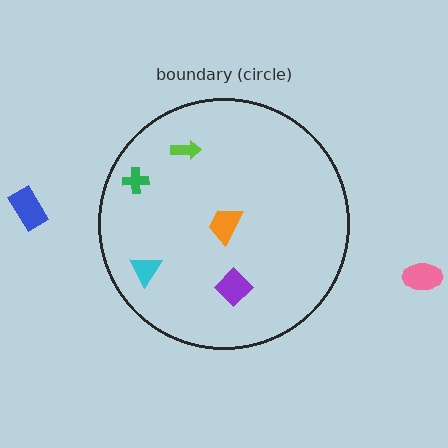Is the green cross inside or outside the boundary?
Inside.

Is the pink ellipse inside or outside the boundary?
Outside.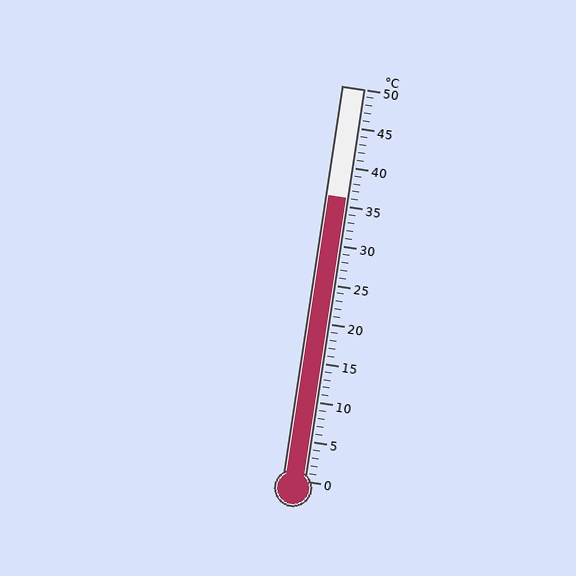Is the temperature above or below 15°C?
The temperature is above 15°C.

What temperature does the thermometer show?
The thermometer shows approximately 36°C.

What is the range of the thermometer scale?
The thermometer scale ranges from 0°C to 50°C.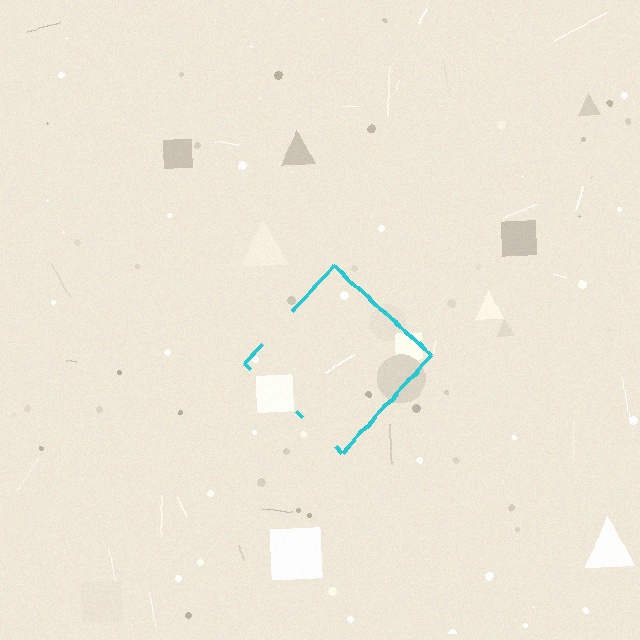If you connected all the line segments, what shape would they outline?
They would outline a diamond.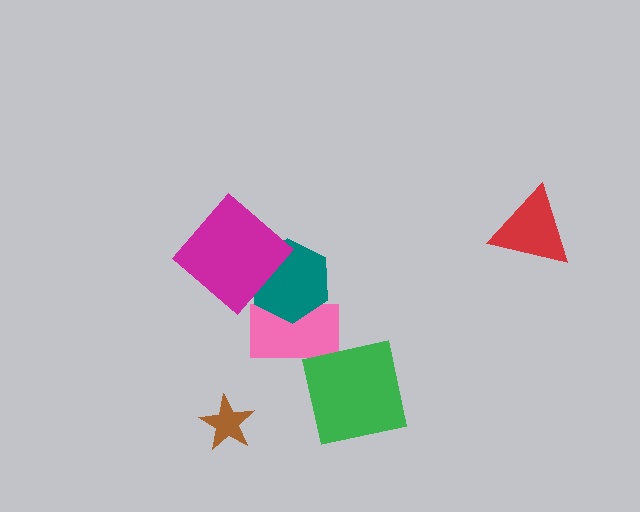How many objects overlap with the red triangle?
0 objects overlap with the red triangle.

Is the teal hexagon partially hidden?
Yes, it is partially covered by another shape.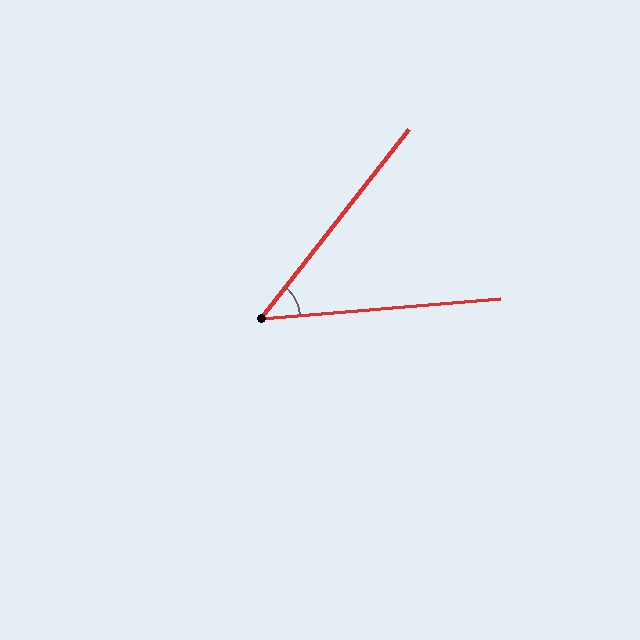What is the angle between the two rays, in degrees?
Approximately 47 degrees.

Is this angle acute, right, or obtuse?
It is acute.